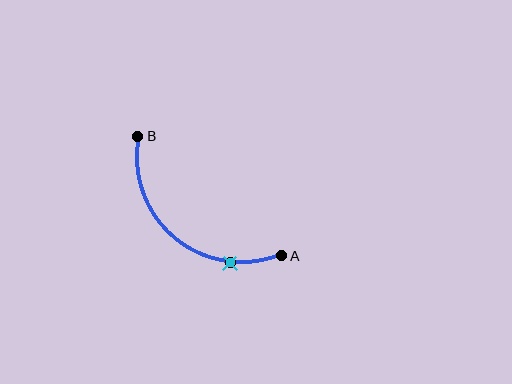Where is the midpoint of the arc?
The arc midpoint is the point on the curve farthest from the straight line joining A and B. It sits below and to the left of that line.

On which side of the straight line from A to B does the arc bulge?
The arc bulges below and to the left of the straight line connecting A and B.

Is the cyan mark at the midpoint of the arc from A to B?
No. The cyan mark lies on the arc but is closer to endpoint A. The arc midpoint would be at the point on the curve equidistant along the arc from both A and B.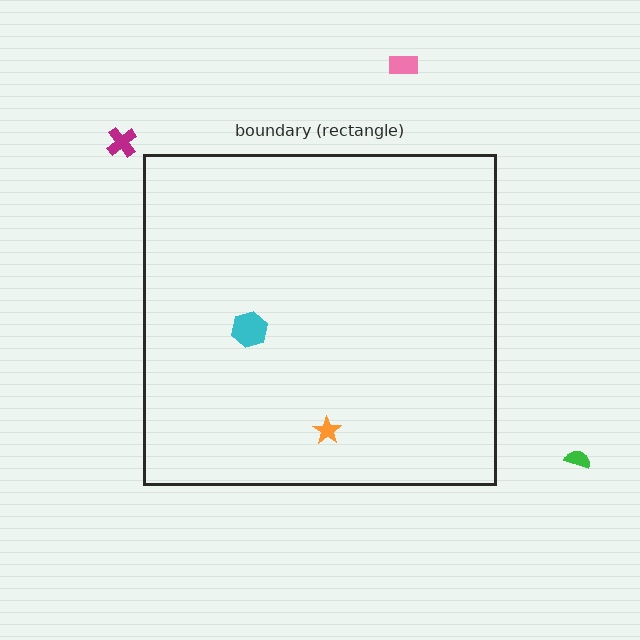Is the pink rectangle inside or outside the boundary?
Outside.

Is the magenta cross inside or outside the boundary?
Outside.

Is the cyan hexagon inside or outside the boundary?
Inside.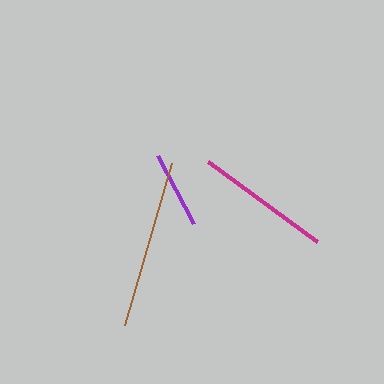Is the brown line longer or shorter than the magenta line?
The brown line is longer than the magenta line.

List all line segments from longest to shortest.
From longest to shortest: brown, magenta, purple.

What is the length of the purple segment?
The purple segment is approximately 77 pixels long.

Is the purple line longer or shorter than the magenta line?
The magenta line is longer than the purple line.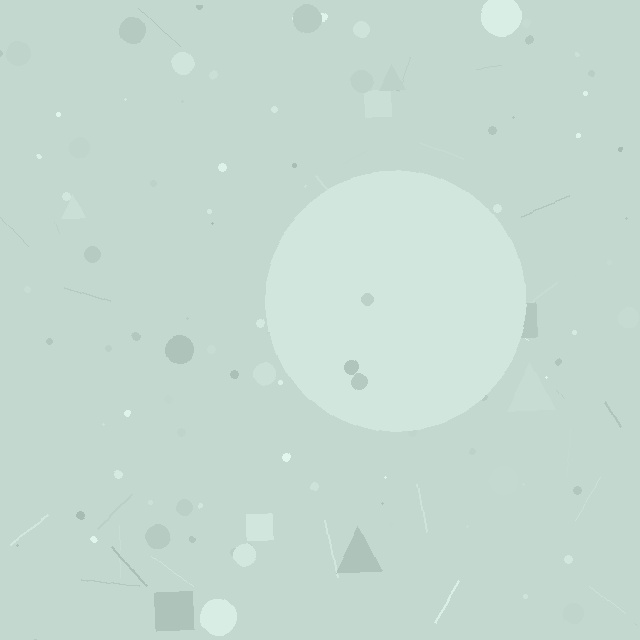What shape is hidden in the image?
A circle is hidden in the image.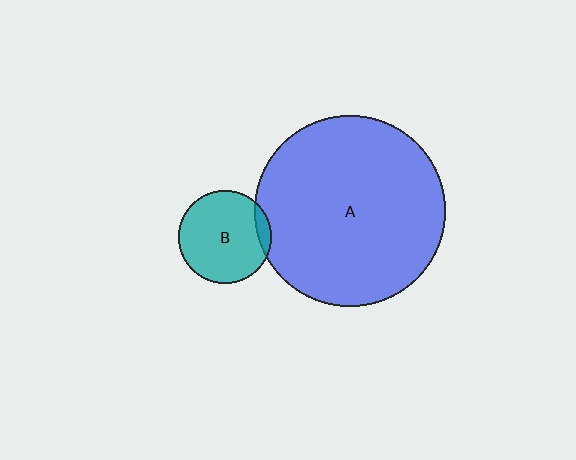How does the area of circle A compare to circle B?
Approximately 4.2 times.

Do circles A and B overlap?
Yes.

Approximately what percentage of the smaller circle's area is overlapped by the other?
Approximately 10%.